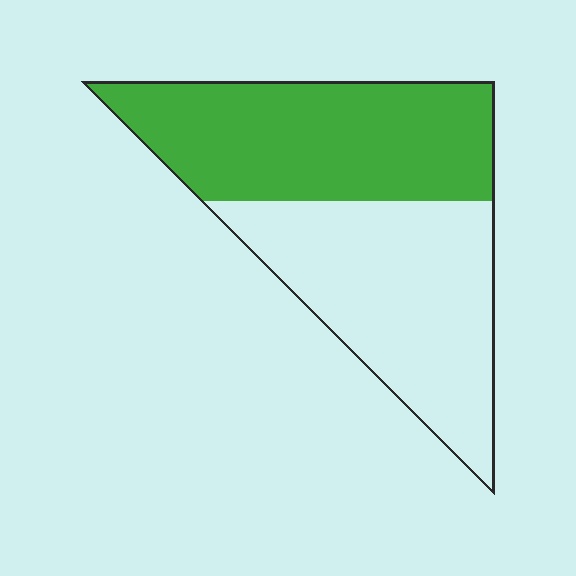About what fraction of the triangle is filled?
About one half (1/2).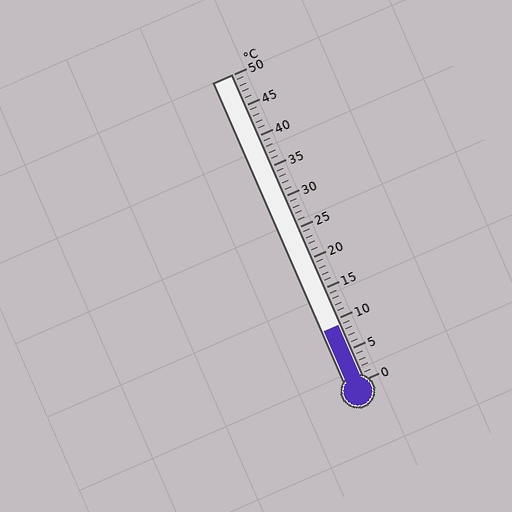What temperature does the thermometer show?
The thermometer shows approximately 9°C.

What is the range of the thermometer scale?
The thermometer scale ranges from 0°C to 50°C.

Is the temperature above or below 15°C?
The temperature is below 15°C.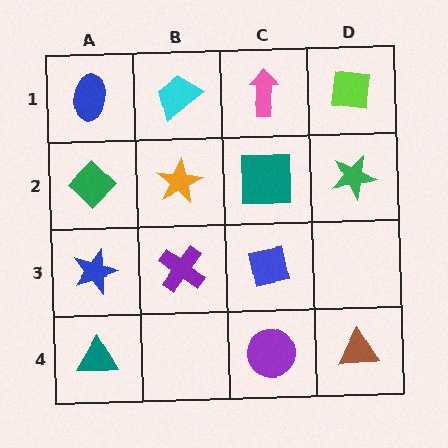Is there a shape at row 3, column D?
No, that cell is empty.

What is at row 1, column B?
A cyan trapezoid.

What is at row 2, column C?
A teal square.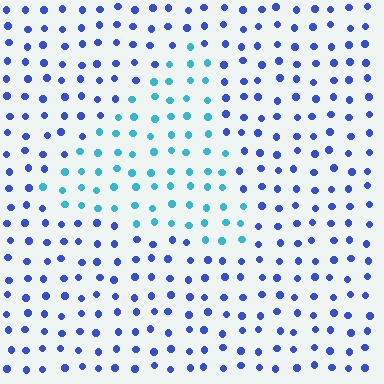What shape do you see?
I see a triangle.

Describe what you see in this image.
The image is filled with small blue elements in a uniform arrangement. A triangle-shaped region is visible where the elements are tinted to a slightly different hue, forming a subtle color boundary.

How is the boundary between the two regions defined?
The boundary is defined purely by a slight shift in hue (about 41 degrees). Spacing, size, and orientation are identical on both sides.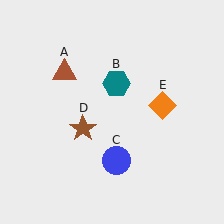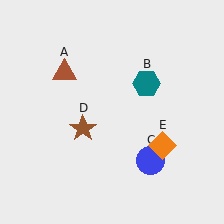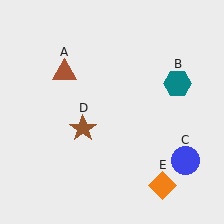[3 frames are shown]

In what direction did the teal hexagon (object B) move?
The teal hexagon (object B) moved right.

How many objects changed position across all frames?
3 objects changed position: teal hexagon (object B), blue circle (object C), orange diamond (object E).